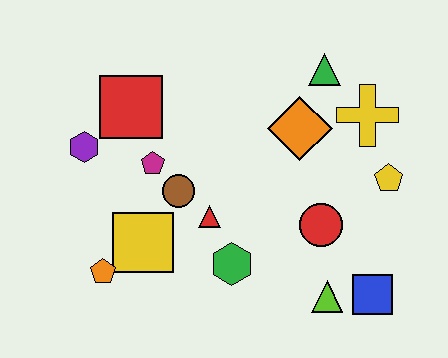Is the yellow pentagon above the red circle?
Yes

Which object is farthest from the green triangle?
The orange pentagon is farthest from the green triangle.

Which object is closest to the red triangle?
The brown circle is closest to the red triangle.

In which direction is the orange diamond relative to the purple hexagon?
The orange diamond is to the right of the purple hexagon.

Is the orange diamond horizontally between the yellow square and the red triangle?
No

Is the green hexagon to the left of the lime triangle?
Yes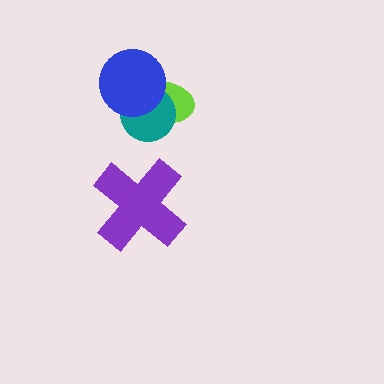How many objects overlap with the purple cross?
0 objects overlap with the purple cross.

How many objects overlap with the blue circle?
2 objects overlap with the blue circle.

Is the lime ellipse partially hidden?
Yes, it is partially covered by another shape.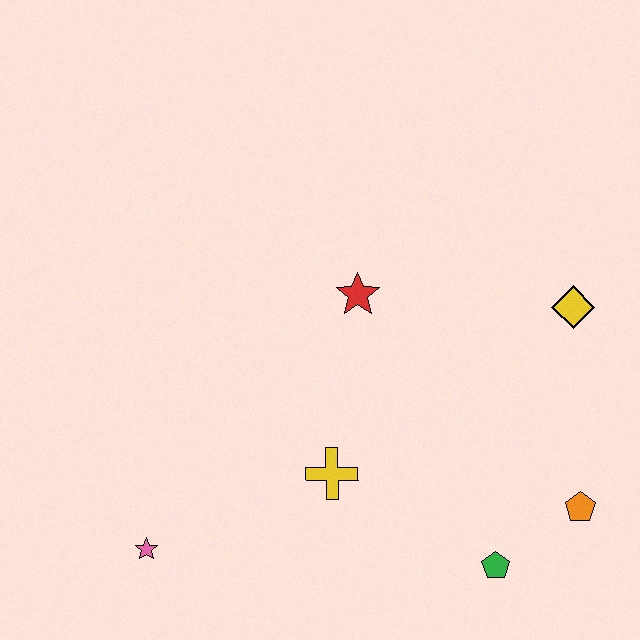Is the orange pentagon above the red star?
No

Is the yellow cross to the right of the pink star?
Yes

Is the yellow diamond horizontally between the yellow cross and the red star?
No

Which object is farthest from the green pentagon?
The pink star is farthest from the green pentagon.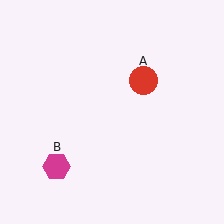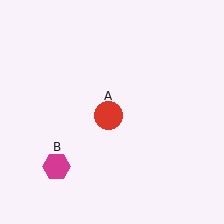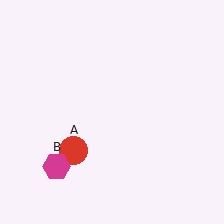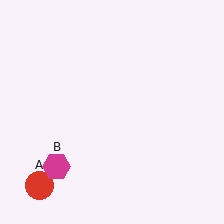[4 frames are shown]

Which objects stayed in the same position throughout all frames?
Magenta hexagon (object B) remained stationary.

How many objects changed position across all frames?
1 object changed position: red circle (object A).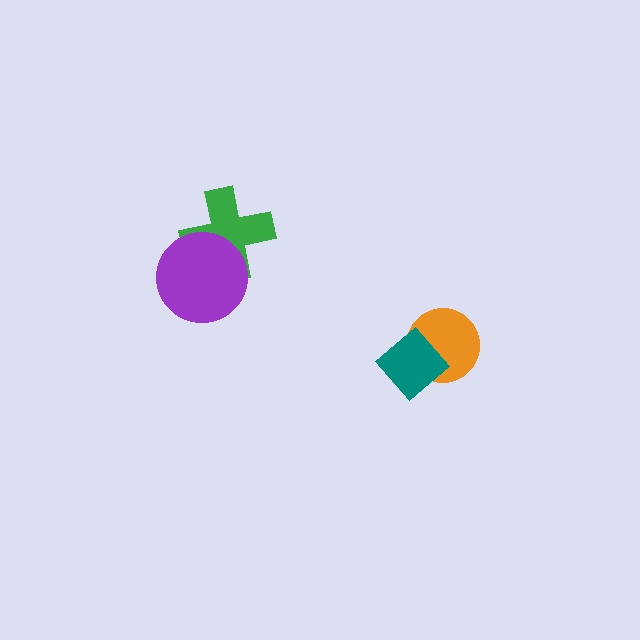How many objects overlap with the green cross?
1 object overlaps with the green cross.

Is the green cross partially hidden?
Yes, it is partially covered by another shape.